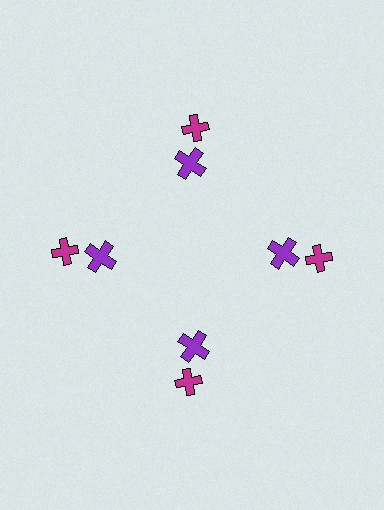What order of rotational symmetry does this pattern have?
This pattern has 4-fold rotational symmetry.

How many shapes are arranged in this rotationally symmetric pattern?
There are 8 shapes, arranged in 4 groups of 2.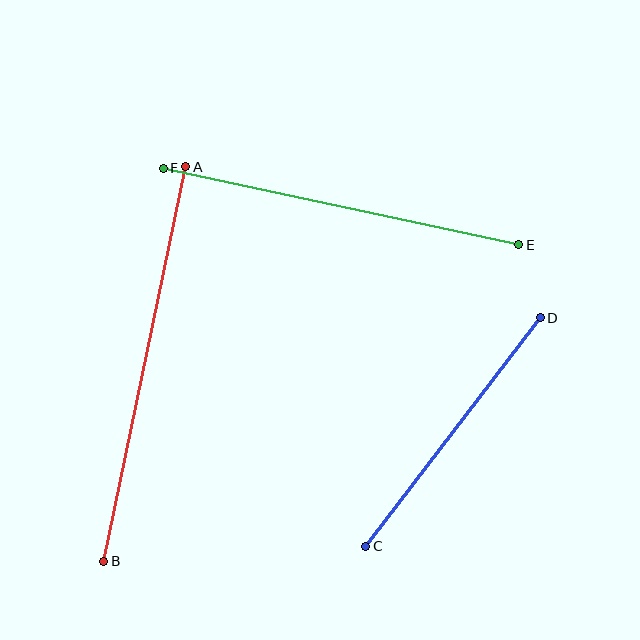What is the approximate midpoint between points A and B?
The midpoint is at approximately (145, 364) pixels.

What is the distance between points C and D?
The distance is approximately 287 pixels.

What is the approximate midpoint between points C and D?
The midpoint is at approximately (453, 432) pixels.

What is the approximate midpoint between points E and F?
The midpoint is at approximately (341, 206) pixels.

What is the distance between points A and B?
The distance is approximately 403 pixels.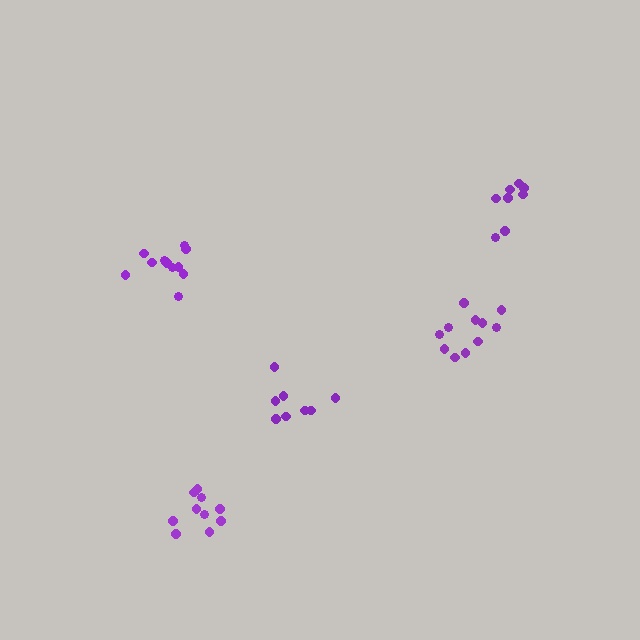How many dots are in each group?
Group 1: 11 dots, Group 2: 8 dots, Group 3: 11 dots, Group 4: 8 dots, Group 5: 10 dots (48 total).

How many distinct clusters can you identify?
There are 5 distinct clusters.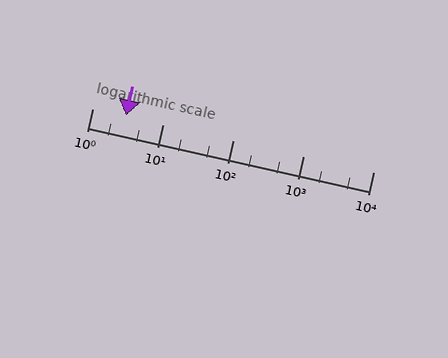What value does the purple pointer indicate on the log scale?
The pointer indicates approximately 3.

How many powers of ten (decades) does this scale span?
The scale spans 4 decades, from 1 to 10000.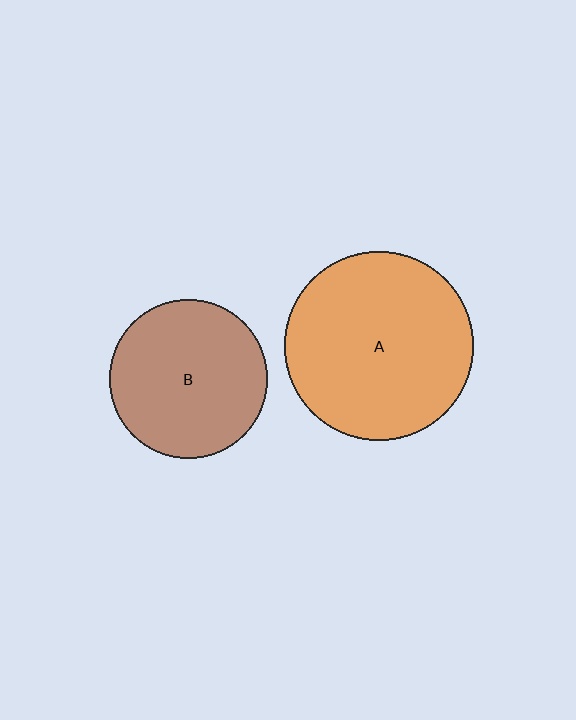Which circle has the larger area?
Circle A (orange).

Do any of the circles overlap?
No, none of the circles overlap.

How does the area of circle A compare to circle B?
Approximately 1.4 times.